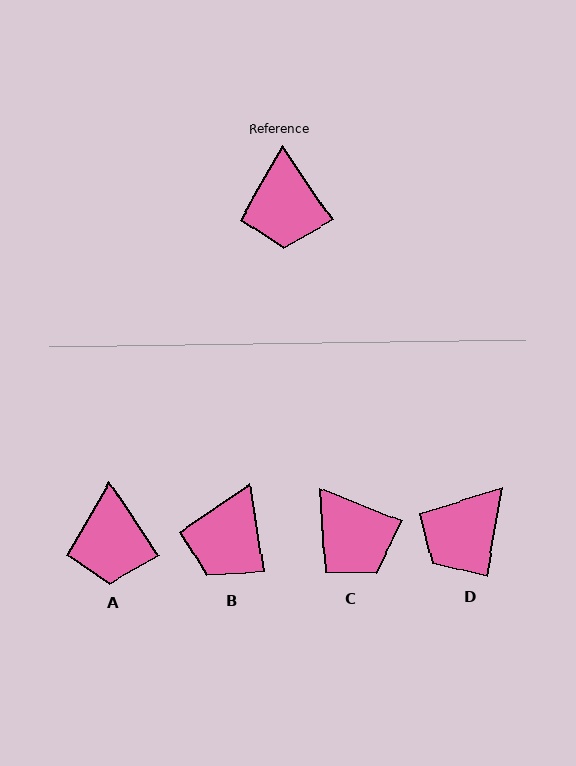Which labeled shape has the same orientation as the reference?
A.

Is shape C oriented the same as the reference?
No, it is off by about 34 degrees.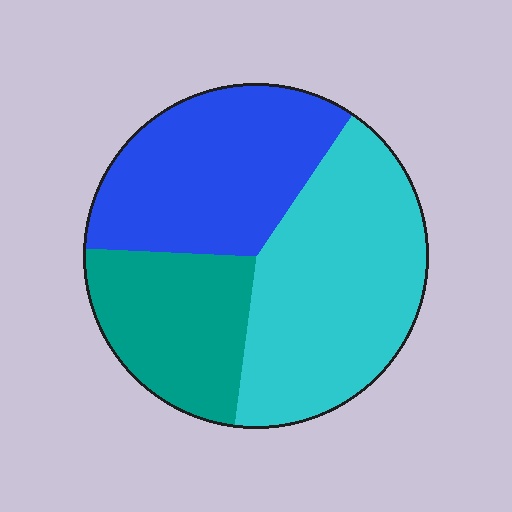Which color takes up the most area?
Cyan, at roughly 40%.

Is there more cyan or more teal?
Cyan.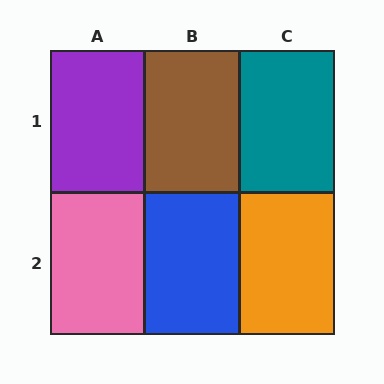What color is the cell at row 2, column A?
Pink.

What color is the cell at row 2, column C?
Orange.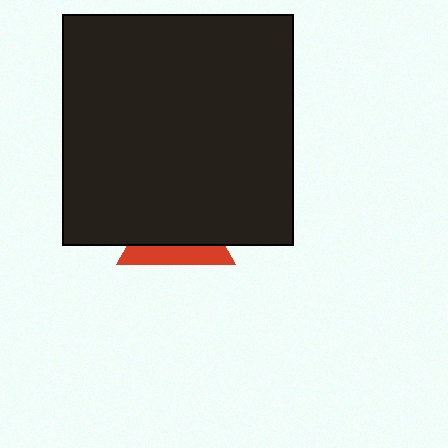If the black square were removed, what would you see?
You would see the complete red triangle.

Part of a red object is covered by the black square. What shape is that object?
It is a triangle.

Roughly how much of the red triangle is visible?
A small part of it is visible (roughly 35%).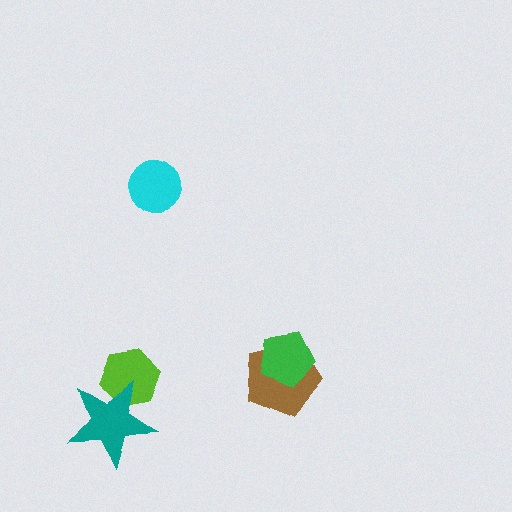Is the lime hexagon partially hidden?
Yes, it is partially covered by another shape.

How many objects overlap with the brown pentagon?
1 object overlaps with the brown pentagon.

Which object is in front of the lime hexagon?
The teal star is in front of the lime hexagon.